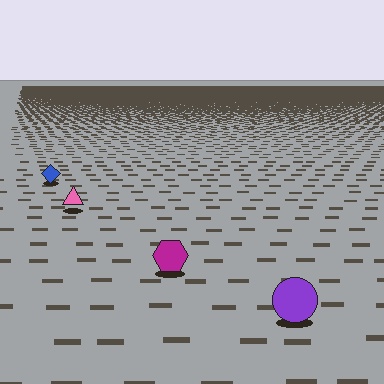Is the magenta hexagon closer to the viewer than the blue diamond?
Yes. The magenta hexagon is closer — you can tell from the texture gradient: the ground texture is coarser near it.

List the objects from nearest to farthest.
From nearest to farthest: the purple circle, the magenta hexagon, the pink triangle, the blue diamond.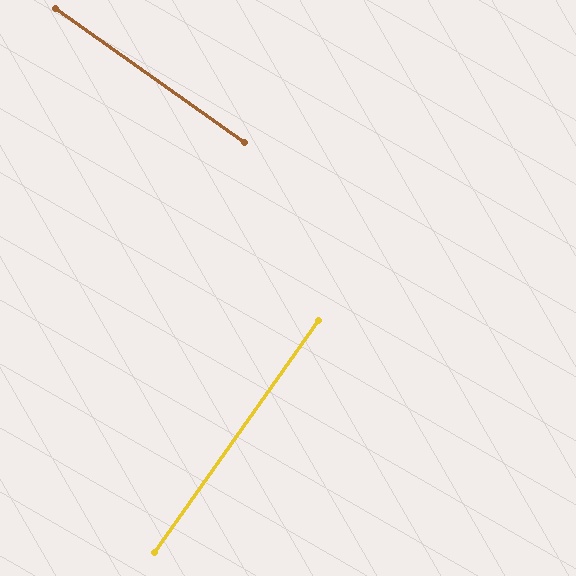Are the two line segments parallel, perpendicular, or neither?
Perpendicular — they meet at approximately 90°.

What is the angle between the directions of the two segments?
Approximately 90 degrees.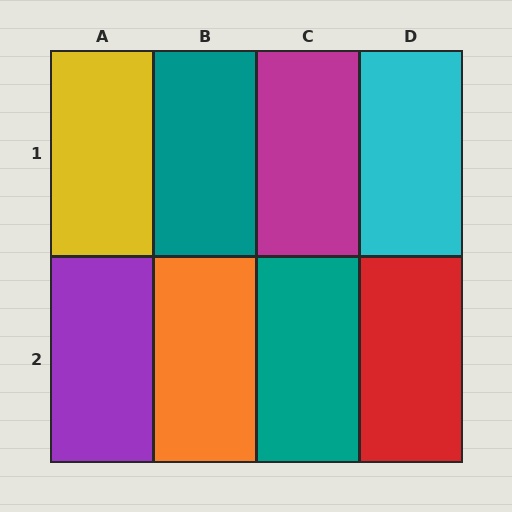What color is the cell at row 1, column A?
Yellow.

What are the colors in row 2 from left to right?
Purple, orange, teal, red.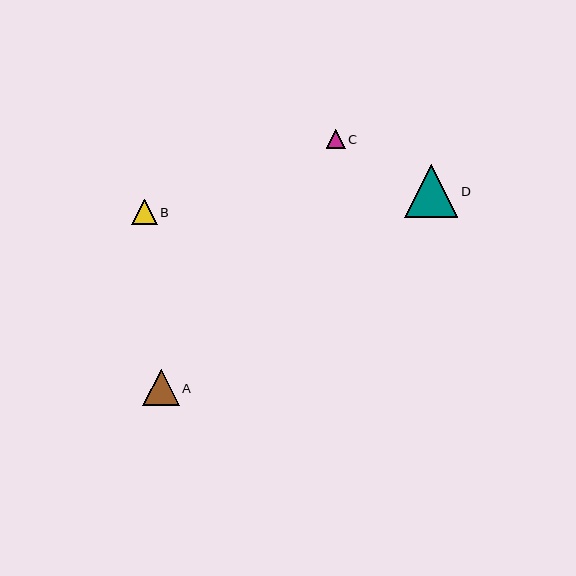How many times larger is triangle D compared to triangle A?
Triangle D is approximately 1.4 times the size of triangle A.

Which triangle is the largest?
Triangle D is the largest with a size of approximately 53 pixels.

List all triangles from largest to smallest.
From largest to smallest: D, A, B, C.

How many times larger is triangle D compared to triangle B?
Triangle D is approximately 2.1 times the size of triangle B.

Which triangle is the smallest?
Triangle C is the smallest with a size of approximately 19 pixels.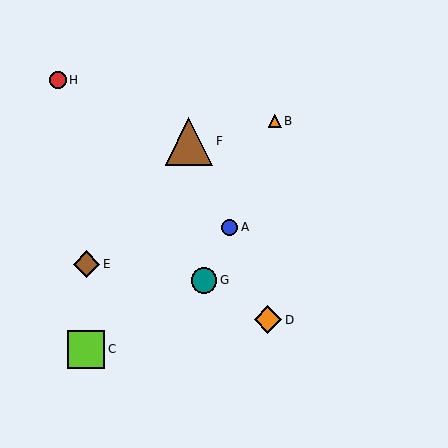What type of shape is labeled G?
Shape G is a teal circle.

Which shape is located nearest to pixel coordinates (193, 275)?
The teal circle (labeled G) at (204, 280) is nearest to that location.